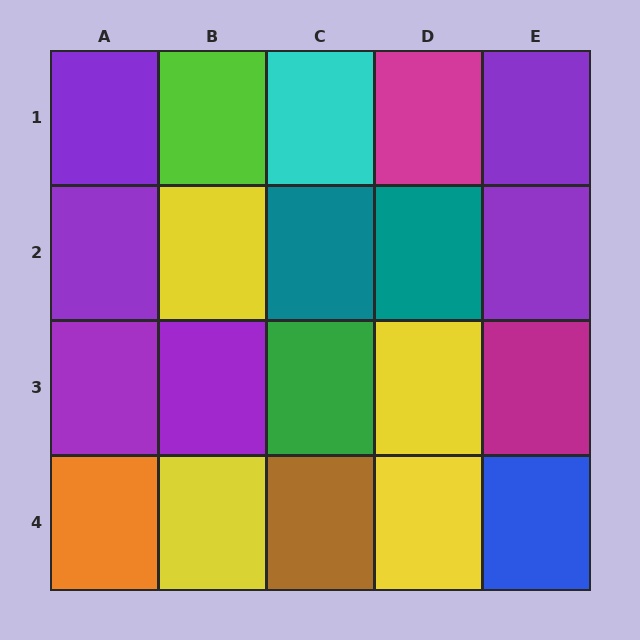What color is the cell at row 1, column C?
Cyan.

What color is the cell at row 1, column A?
Purple.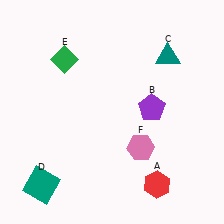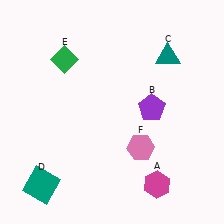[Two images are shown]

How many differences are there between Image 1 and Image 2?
There is 1 difference between the two images.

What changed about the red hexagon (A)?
In Image 1, A is red. In Image 2, it changed to magenta.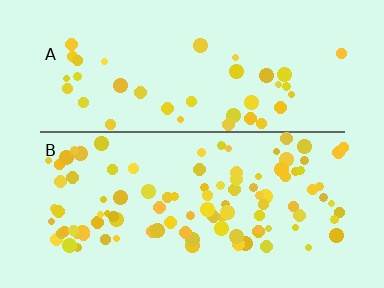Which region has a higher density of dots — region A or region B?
B (the bottom).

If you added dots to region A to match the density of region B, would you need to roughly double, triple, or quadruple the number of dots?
Approximately double.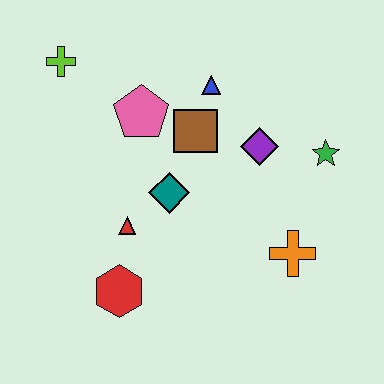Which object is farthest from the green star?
The lime cross is farthest from the green star.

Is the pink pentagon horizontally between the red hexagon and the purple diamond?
Yes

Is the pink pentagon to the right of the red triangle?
Yes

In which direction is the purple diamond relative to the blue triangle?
The purple diamond is below the blue triangle.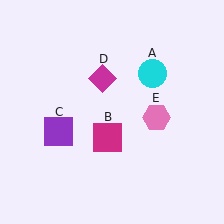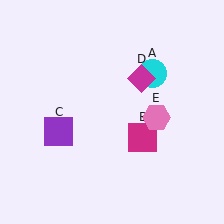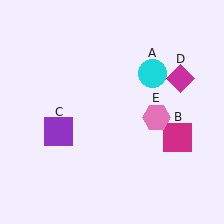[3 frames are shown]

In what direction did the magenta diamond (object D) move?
The magenta diamond (object D) moved right.